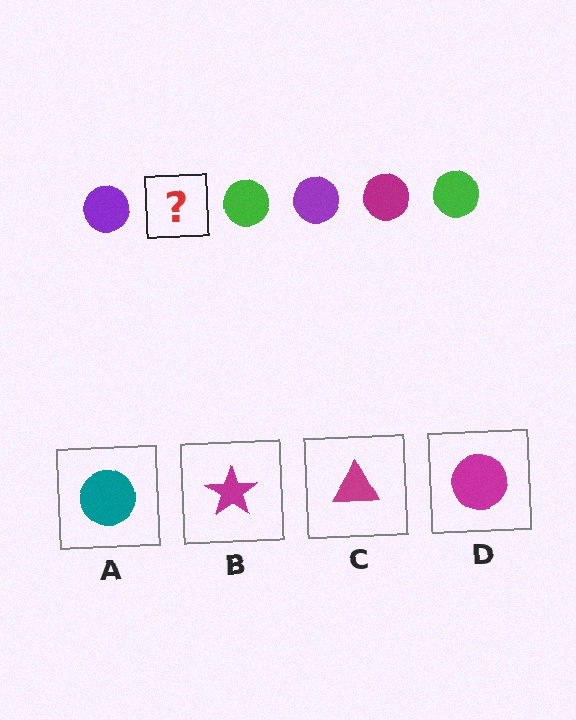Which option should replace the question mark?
Option D.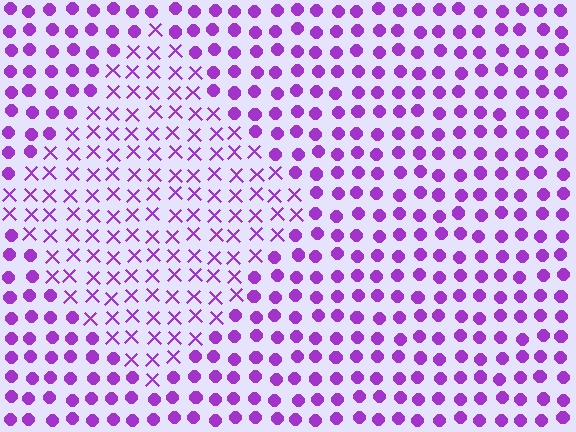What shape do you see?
I see a diamond.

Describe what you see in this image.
The image is filled with small purple elements arranged in a uniform grid. A diamond-shaped region contains X marks, while the surrounding area contains circles. The boundary is defined purely by the change in element shape.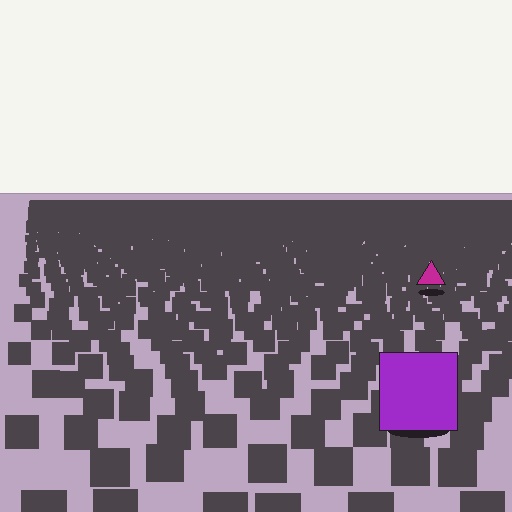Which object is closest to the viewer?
The purple square is closest. The texture marks near it are larger and more spread out.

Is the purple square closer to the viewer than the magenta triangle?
Yes. The purple square is closer — you can tell from the texture gradient: the ground texture is coarser near it.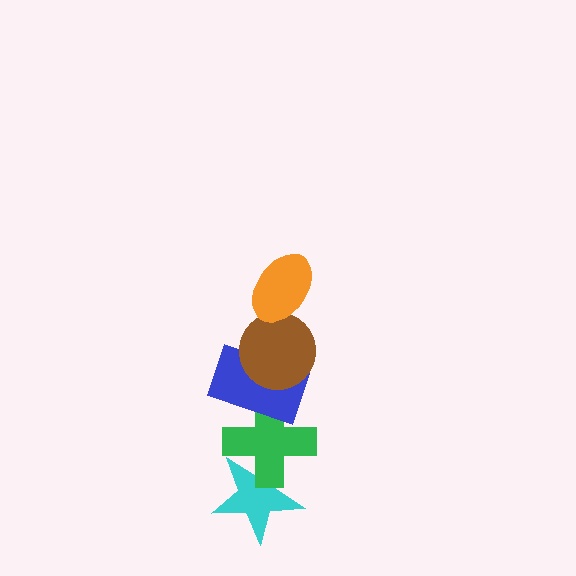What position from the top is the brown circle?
The brown circle is 2nd from the top.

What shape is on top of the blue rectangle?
The brown circle is on top of the blue rectangle.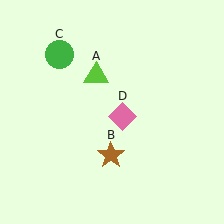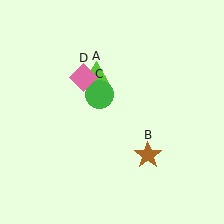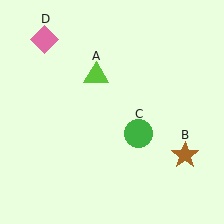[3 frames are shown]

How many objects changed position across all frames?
3 objects changed position: brown star (object B), green circle (object C), pink diamond (object D).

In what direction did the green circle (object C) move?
The green circle (object C) moved down and to the right.